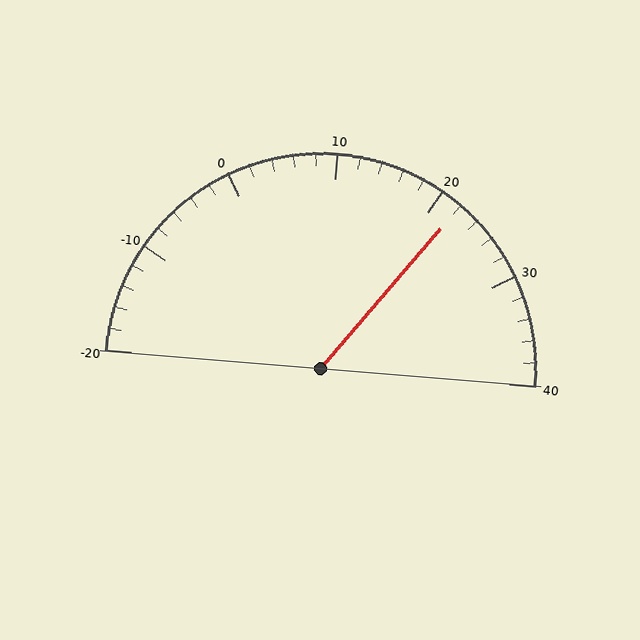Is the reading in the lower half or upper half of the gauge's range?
The reading is in the upper half of the range (-20 to 40).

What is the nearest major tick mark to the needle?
The nearest major tick mark is 20.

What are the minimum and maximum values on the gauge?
The gauge ranges from -20 to 40.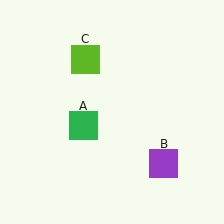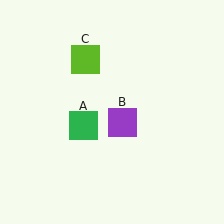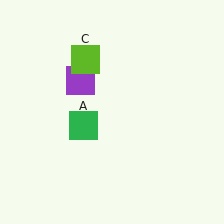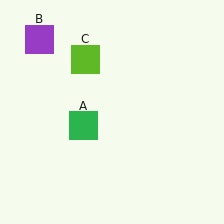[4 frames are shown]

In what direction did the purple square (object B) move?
The purple square (object B) moved up and to the left.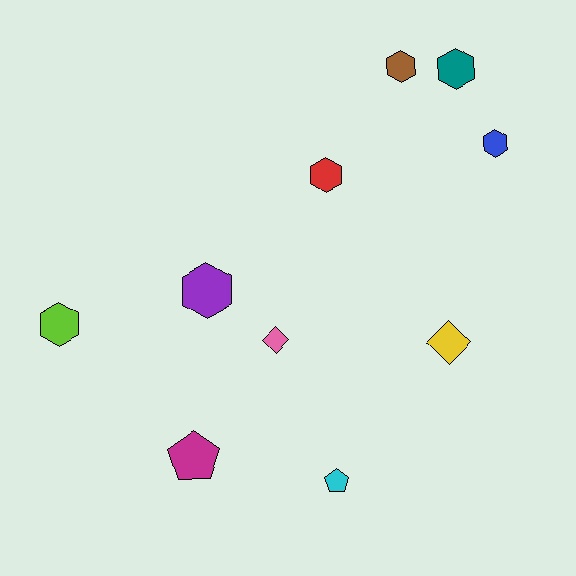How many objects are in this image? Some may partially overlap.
There are 10 objects.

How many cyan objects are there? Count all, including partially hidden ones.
There is 1 cyan object.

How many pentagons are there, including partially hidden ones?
There are 2 pentagons.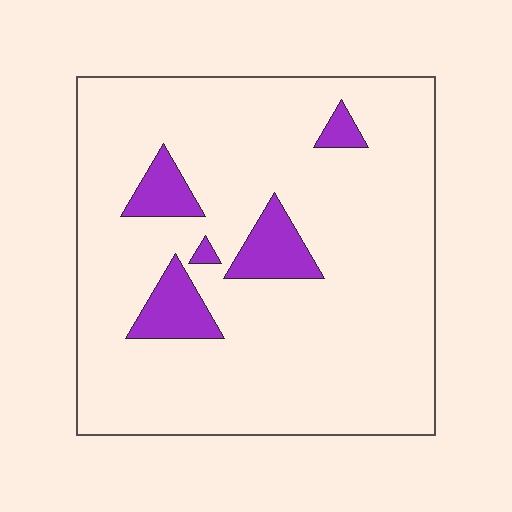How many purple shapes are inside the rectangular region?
5.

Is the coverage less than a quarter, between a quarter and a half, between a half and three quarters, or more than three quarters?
Less than a quarter.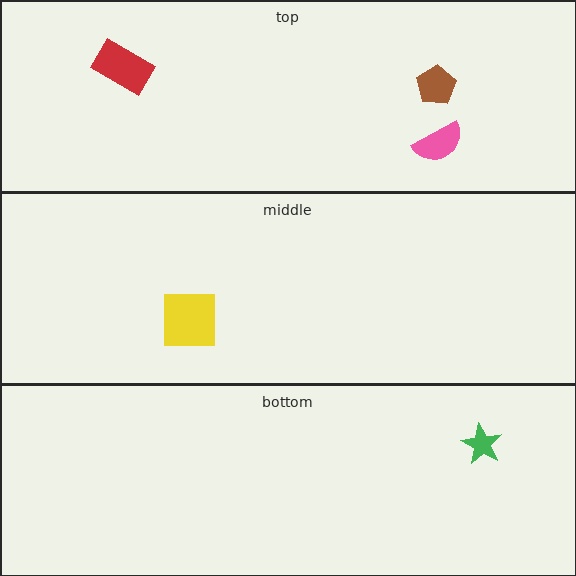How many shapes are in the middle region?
1.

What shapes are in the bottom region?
The green star.